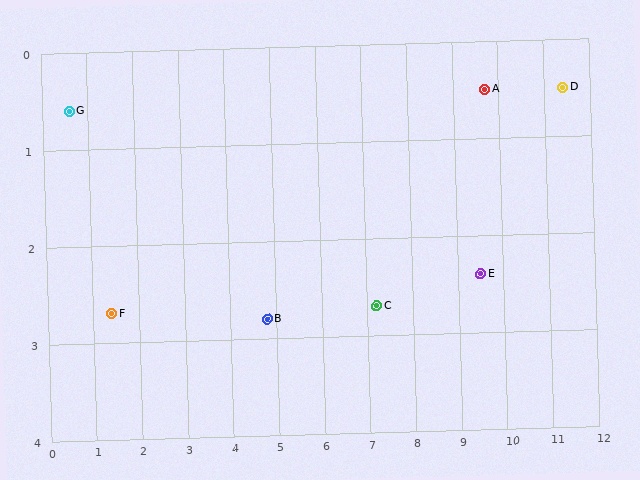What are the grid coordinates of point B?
Point B is at approximately (4.8, 2.8).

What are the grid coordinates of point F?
Point F is at approximately (1.4, 2.7).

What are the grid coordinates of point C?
Point C is at approximately (7.2, 2.7).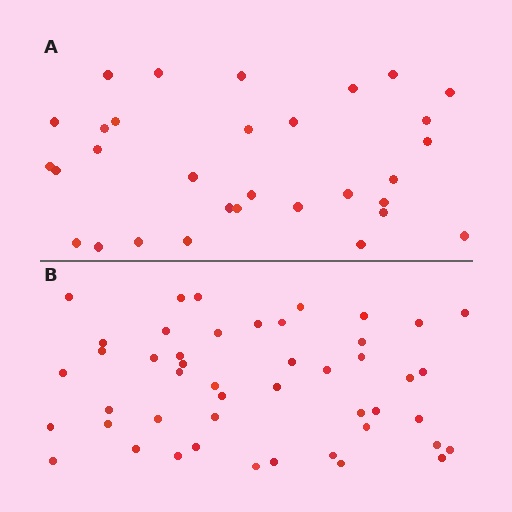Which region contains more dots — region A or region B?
Region B (the bottom region) has more dots.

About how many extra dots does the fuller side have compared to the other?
Region B has approximately 15 more dots than region A.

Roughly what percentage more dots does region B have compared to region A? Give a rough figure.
About 50% more.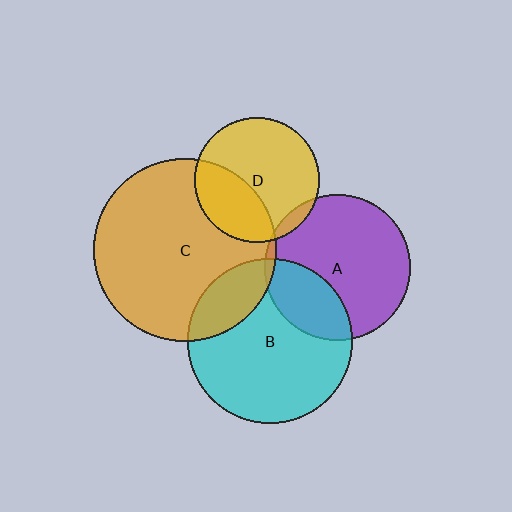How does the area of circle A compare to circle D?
Approximately 1.4 times.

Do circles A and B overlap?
Yes.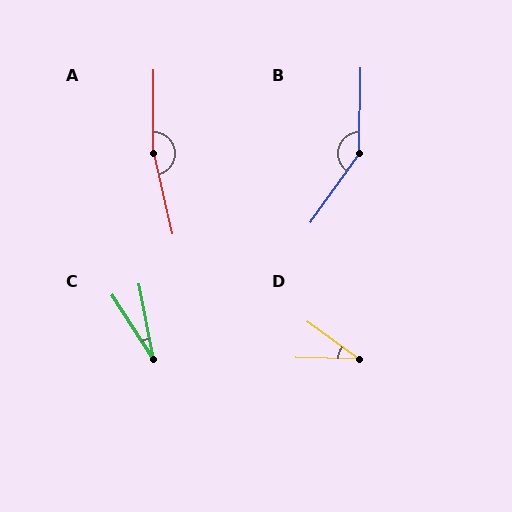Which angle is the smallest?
C, at approximately 22 degrees.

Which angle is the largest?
A, at approximately 167 degrees.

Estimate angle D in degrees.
Approximately 35 degrees.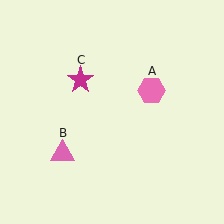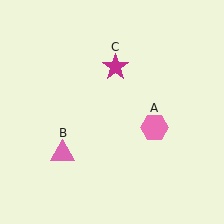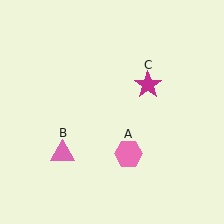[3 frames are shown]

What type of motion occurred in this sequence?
The pink hexagon (object A), magenta star (object C) rotated clockwise around the center of the scene.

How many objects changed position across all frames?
2 objects changed position: pink hexagon (object A), magenta star (object C).